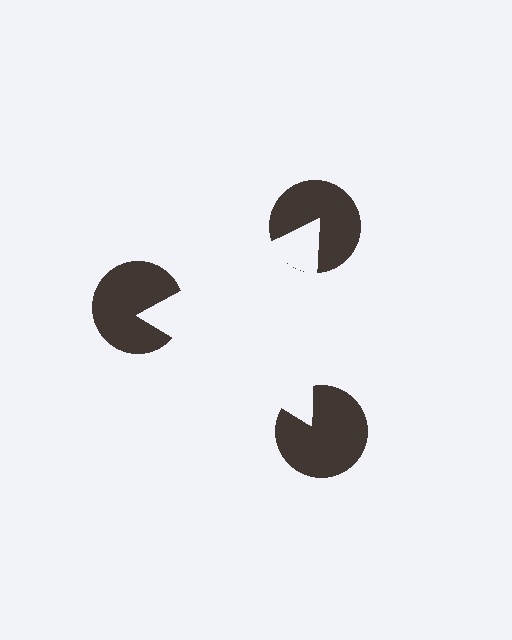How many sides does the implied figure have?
3 sides.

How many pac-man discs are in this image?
There are 3 — one at each vertex of the illusory triangle.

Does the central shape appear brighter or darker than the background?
It typically appears slightly brighter than the background, even though no actual brightness change is drawn.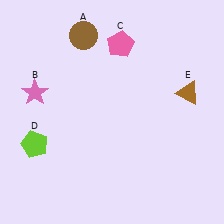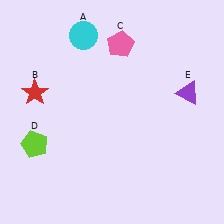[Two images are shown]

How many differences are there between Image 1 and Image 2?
There are 3 differences between the two images.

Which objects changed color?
A changed from brown to cyan. B changed from pink to red. E changed from brown to purple.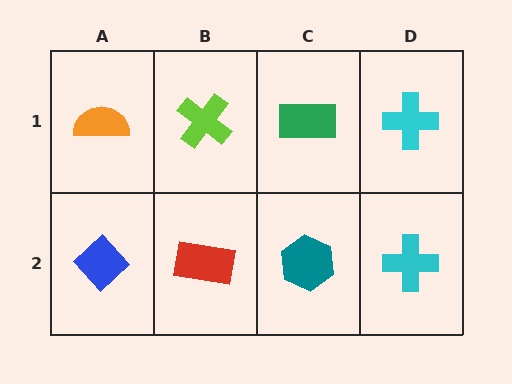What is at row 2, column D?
A cyan cross.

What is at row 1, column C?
A green rectangle.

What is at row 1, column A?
An orange semicircle.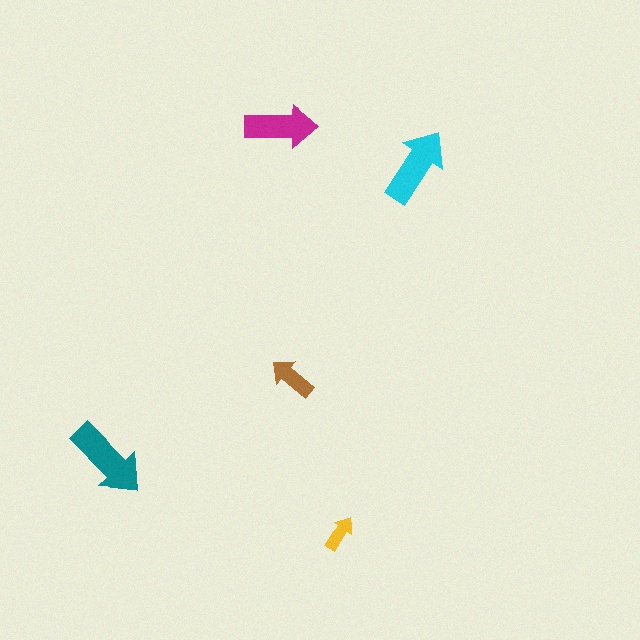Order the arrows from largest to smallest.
the teal one, the cyan one, the magenta one, the brown one, the yellow one.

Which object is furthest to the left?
The teal arrow is leftmost.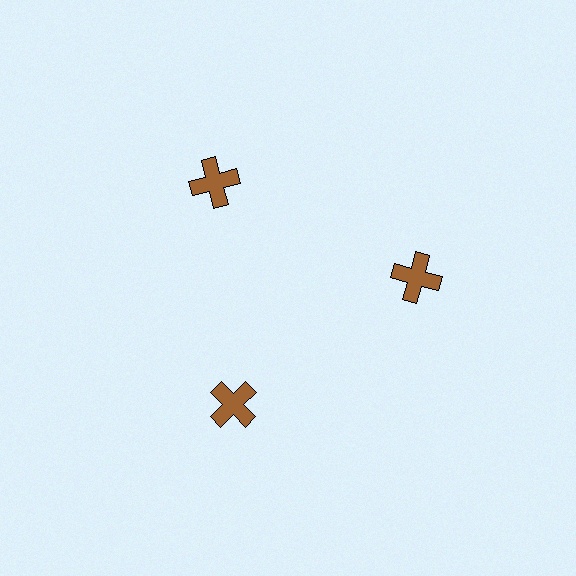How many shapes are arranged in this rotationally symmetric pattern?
There are 3 shapes, arranged in 3 groups of 1.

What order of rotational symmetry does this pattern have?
This pattern has 3-fold rotational symmetry.